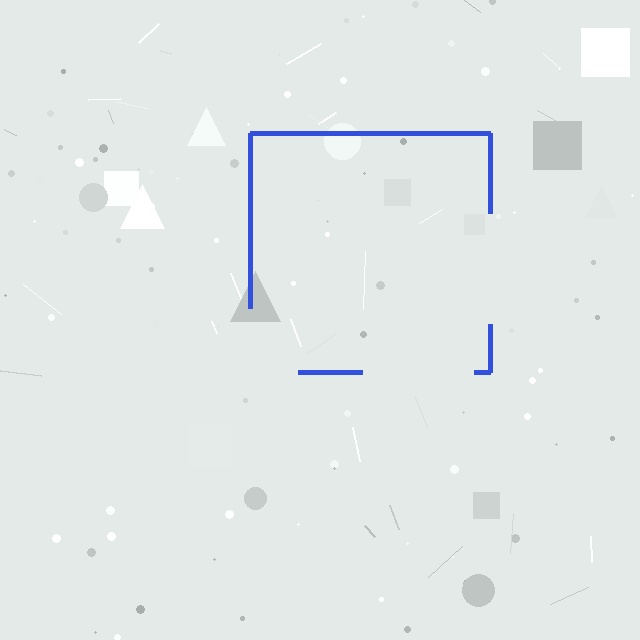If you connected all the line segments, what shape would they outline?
They would outline a square.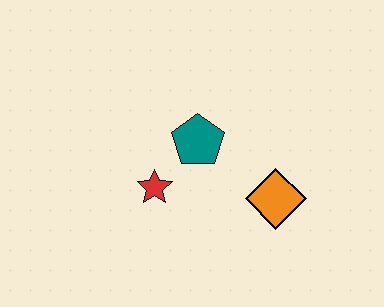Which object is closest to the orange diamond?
The teal pentagon is closest to the orange diamond.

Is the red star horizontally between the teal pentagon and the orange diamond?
No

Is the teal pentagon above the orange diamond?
Yes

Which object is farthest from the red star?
The orange diamond is farthest from the red star.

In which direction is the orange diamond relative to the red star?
The orange diamond is to the right of the red star.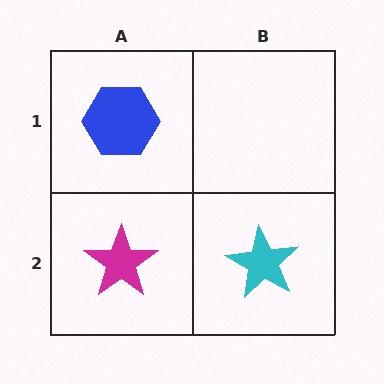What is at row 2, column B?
A cyan star.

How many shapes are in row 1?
1 shape.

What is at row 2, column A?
A magenta star.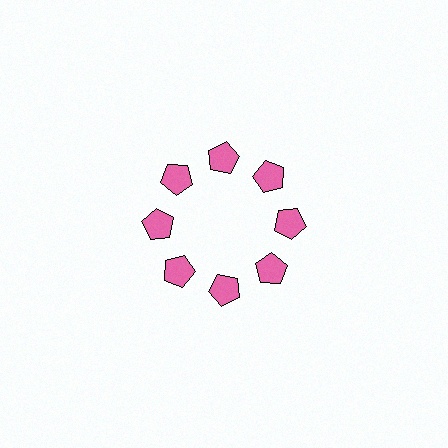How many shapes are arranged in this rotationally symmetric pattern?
There are 8 shapes, arranged in 8 groups of 1.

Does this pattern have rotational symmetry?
Yes, this pattern has 8-fold rotational symmetry. It looks the same after rotating 45 degrees around the center.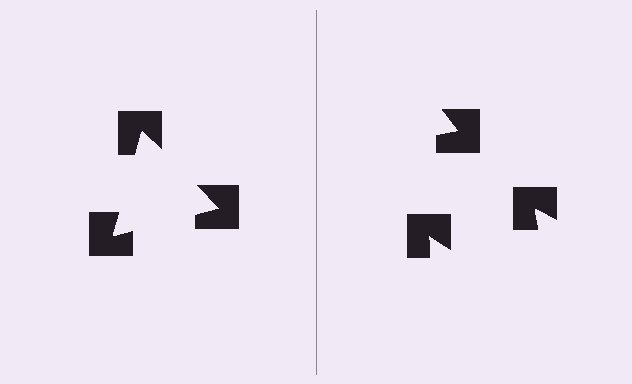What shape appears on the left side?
An illusory triangle.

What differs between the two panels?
The notched squares are positioned identically on both sides; only the wedge orientations differ. On the left they align to a triangle; on the right they are misaligned.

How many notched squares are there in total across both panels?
6 — 3 on each side.